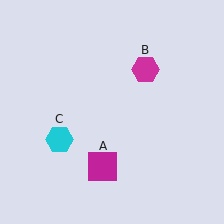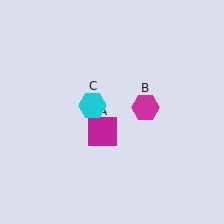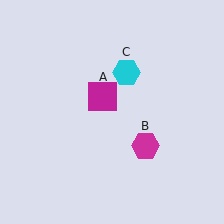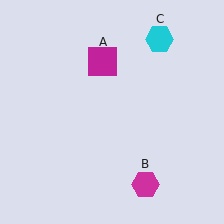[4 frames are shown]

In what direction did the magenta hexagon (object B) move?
The magenta hexagon (object B) moved down.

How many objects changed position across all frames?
3 objects changed position: magenta square (object A), magenta hexagon (object B), cyan hexagon (object C).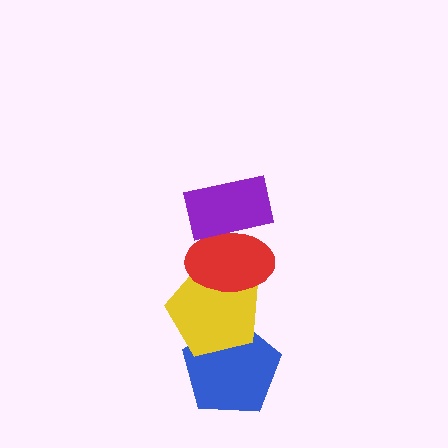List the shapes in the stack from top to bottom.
From top to bottom: the purple rectangle, the red ellipse, the yellow pentagon, the blue pentagon.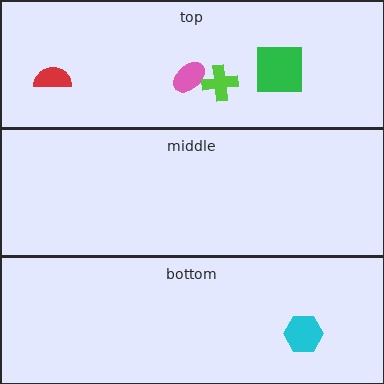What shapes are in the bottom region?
The cyan hexagon.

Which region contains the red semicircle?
The top region.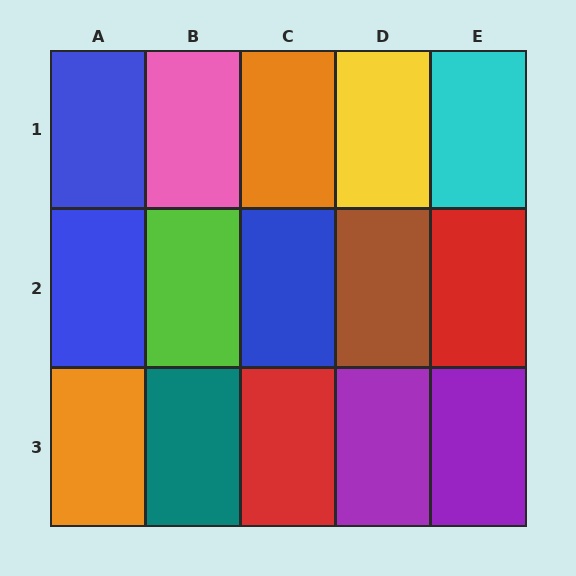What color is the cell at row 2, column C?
Blue.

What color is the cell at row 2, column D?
Brown.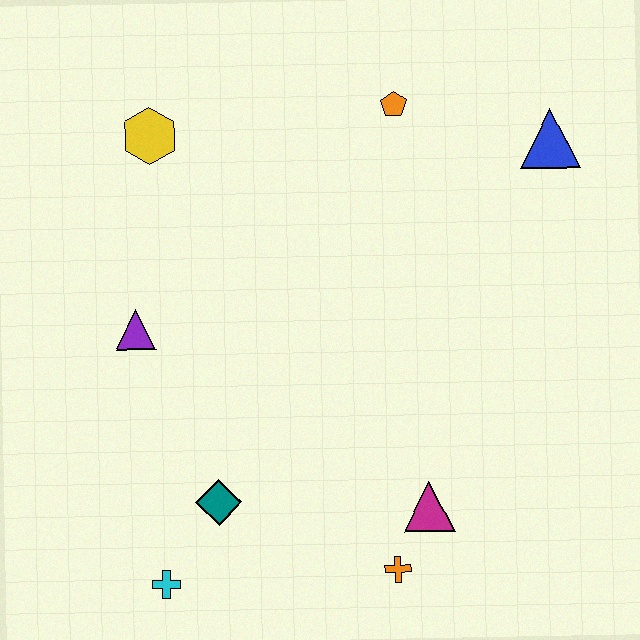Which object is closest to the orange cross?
The magenta triangle is closest to the orange cross.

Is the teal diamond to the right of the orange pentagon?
No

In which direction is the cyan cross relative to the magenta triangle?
The cyan cross is to the left of the magenta triangle.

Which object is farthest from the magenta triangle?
The yellow hexagon is farthest from the magenta triangle.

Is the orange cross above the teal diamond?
No